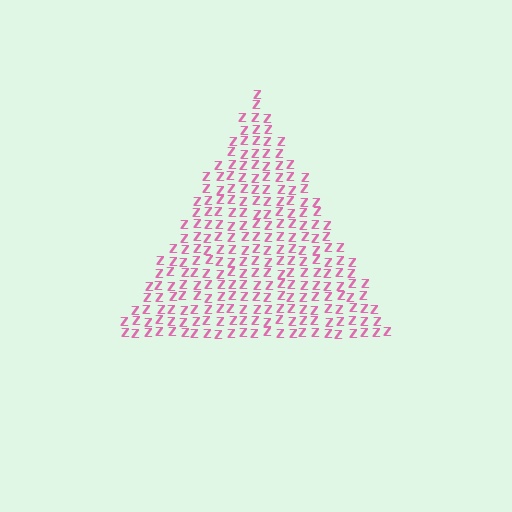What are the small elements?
The small elements are letter Z's.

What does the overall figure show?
The overall figure shows a triangle.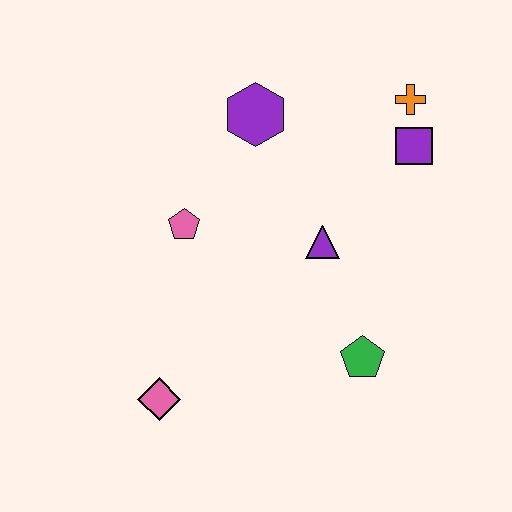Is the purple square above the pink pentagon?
Yes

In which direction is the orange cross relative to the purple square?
The orange cross is above the purple square.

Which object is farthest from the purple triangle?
The pink diamond is farthest from the purple triangle.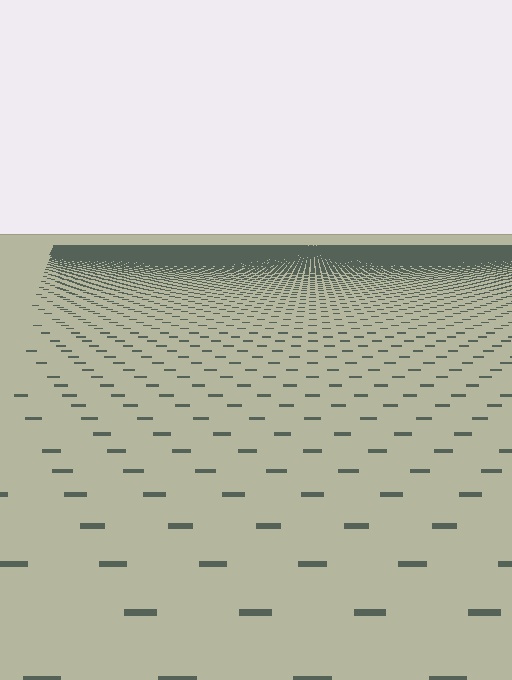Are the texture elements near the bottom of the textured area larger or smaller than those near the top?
Larger. Near the bottom, elements are closer to the viewer and appear at a bigger on-screen size.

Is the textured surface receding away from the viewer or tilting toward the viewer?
The surface is receding away from the viewer. Texture elements get smaller and denser toward the top.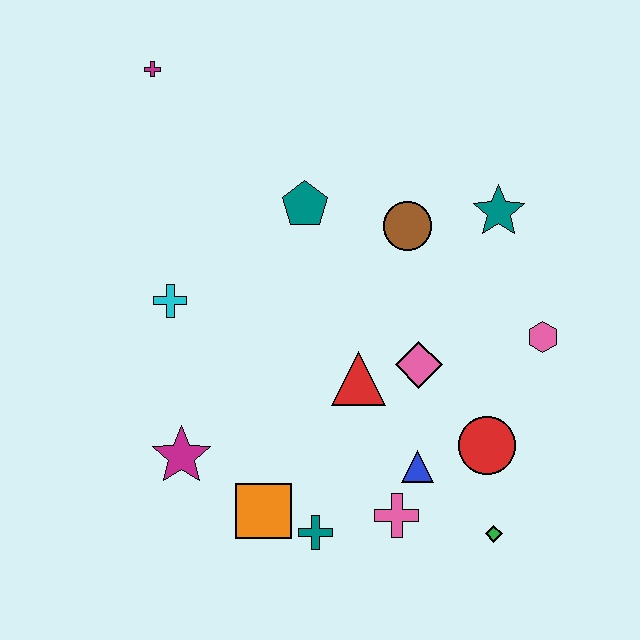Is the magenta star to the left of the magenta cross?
No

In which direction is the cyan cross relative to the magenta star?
The cyan cross is above the magenta star.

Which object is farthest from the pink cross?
The magenta cross is farthest from the pink cross.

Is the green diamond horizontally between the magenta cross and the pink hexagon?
Yes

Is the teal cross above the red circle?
No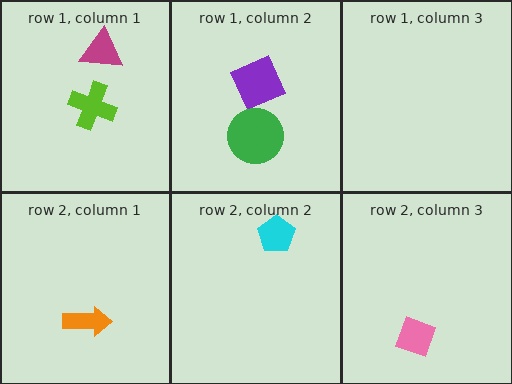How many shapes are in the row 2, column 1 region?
1.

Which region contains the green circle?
The row 1, column 2 region.